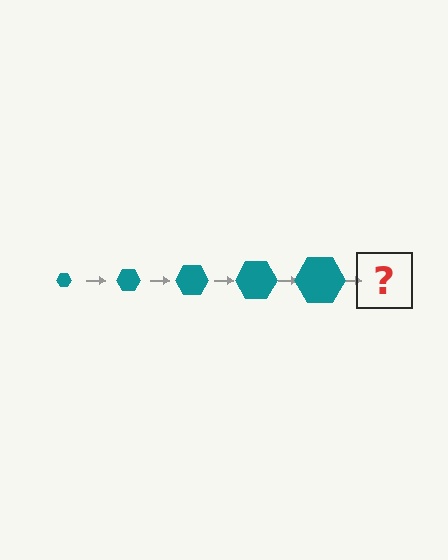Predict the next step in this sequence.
The next step is a teal hexagon, larger than the previous one.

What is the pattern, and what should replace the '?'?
The pattern is that the hexagon gets progressively larger each step. The '?' should be a teal hexagon, larger than the previous one.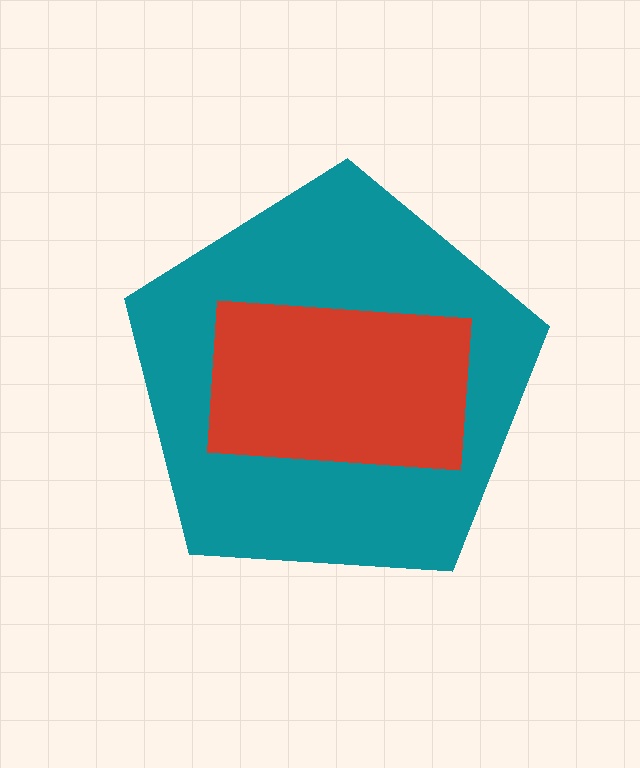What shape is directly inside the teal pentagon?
The red rectangle.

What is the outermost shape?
The teal pentagon.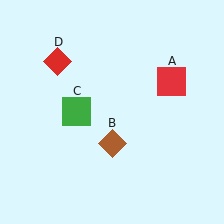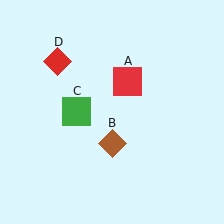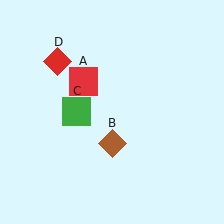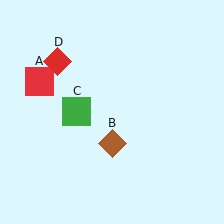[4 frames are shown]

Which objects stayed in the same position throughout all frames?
Brown diamond (object B) and green square (object C) and red diamond (object D) remained stationary.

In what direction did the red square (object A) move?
The red square (object A) moved left.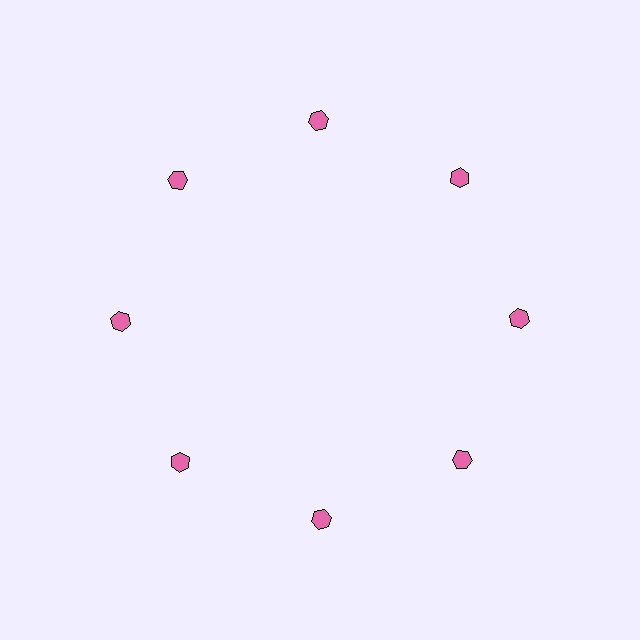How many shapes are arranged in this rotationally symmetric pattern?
There are 8 shapes, arranged in 8 groups of 1.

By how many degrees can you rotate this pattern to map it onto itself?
The pattern maps onto itself every 45 degrees of rotation.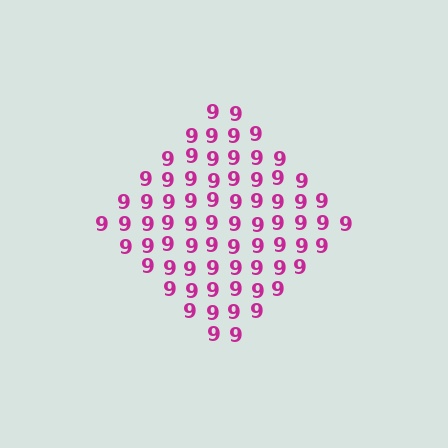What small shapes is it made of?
It is made of small digit 9's.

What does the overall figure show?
The overall figure shows a diamond.